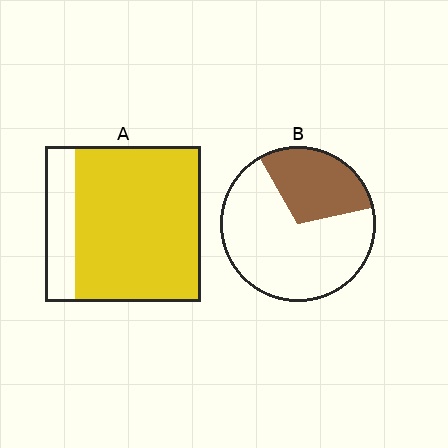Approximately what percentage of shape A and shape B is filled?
A is approximately 80% and B is approximately 30%.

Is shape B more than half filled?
No.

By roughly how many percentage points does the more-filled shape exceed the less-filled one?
By roughly 50 percentage points (A over B).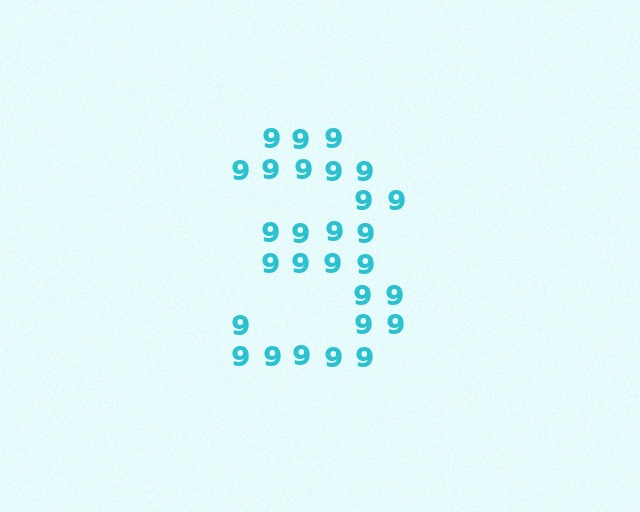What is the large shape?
The large shape is the digit 3.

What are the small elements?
The small elements are digit 9's.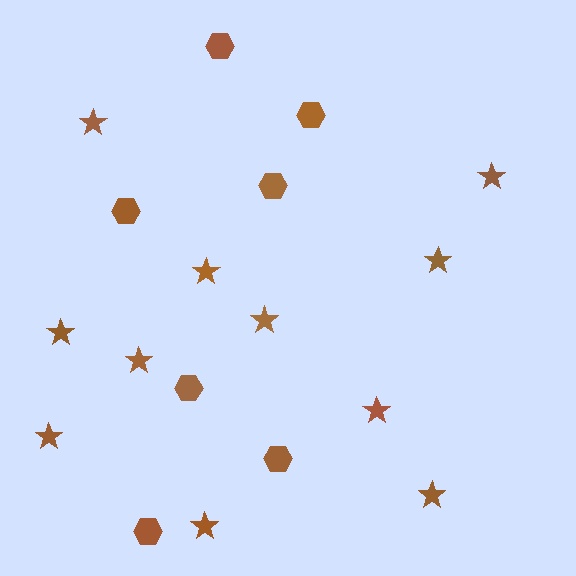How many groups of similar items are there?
There are 2 groups: one group of stars (11) and one group of hexagons (7).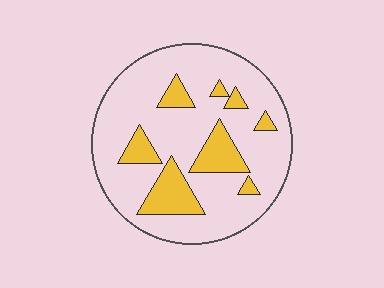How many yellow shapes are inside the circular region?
8.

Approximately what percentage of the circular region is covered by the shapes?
Approximately 20%.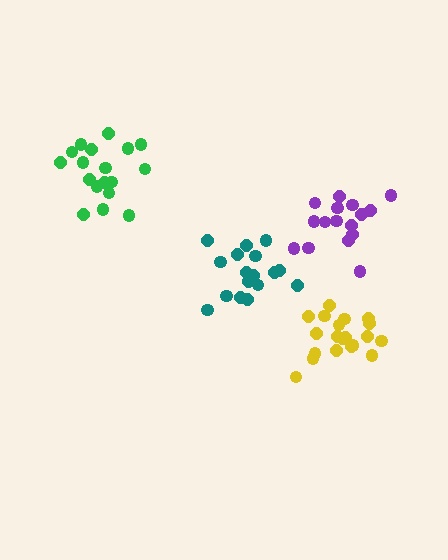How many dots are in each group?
Group 1: 20 dots, Group 2: 16 dots, Group 3: 18 dots, Group 4: 17 dots (71 total).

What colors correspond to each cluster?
The clusters are colored: yellow, purple, green, teal.